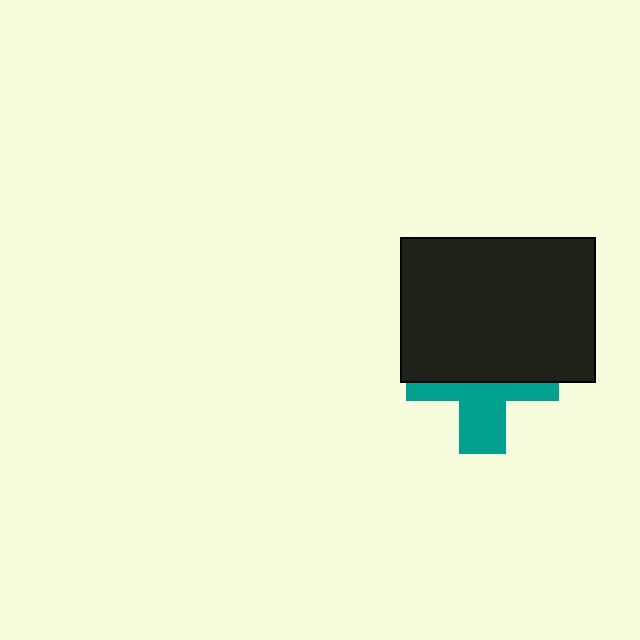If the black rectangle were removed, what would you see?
You would see the complete teal cross.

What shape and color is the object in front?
The object in front is a black rectangle.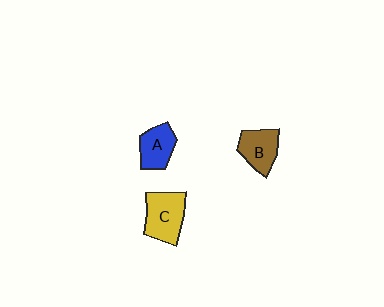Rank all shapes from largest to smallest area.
From largest to smallest: C (yellow), B (brown), A (blue).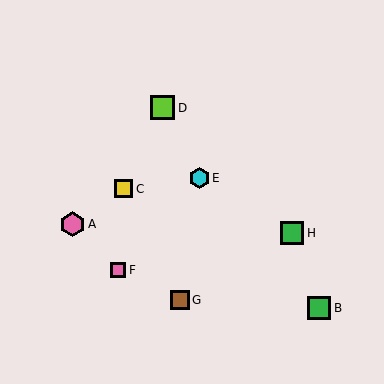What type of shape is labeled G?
Shape G is a brown square.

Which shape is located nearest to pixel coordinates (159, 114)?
The lime square (labeled D) at (163, 108) is nearest to that location.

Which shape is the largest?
The pink hexagon (labeled A) is the largest.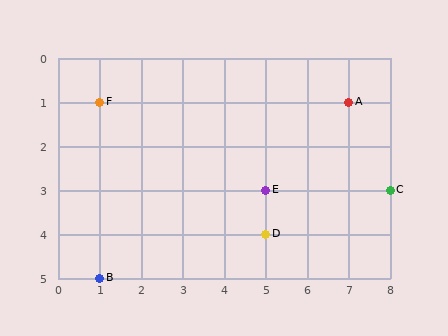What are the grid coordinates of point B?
Point B is at grid coordinates (1, 5).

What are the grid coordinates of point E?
Point E is at grid coordinates (5, 3).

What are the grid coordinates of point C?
Point C is at grid coordinates (8, 3).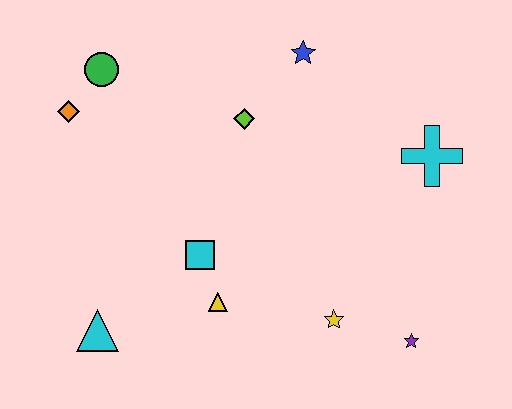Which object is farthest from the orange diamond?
The purple star is farthest from the orange diamond.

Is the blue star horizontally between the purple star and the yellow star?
No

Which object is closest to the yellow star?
The purple star is closest to the yellow star.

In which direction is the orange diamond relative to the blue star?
The orange diamond is to the left of the blue star.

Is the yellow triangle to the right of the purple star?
No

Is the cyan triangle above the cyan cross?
No